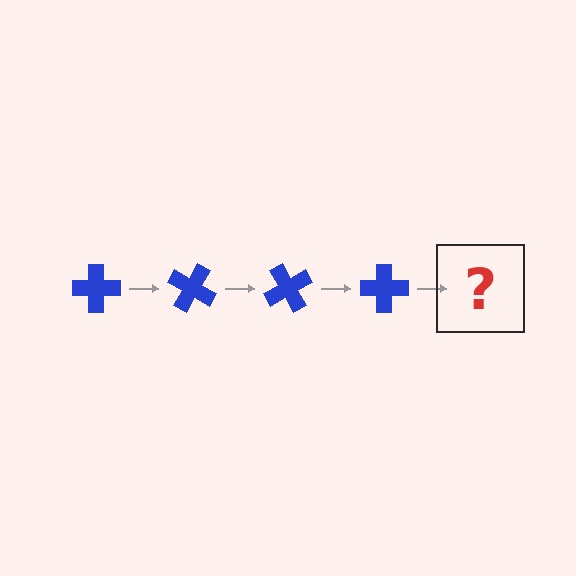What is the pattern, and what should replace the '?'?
The pattern is that the cross rotates 30 degrees each step. The '?' should be a blue cross rotated 120 degrees.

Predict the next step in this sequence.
The next step is a blue cross rotated 120 degrees.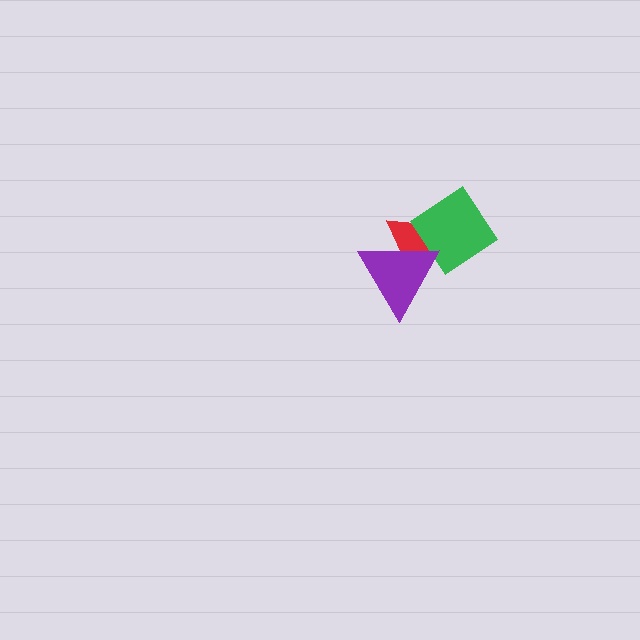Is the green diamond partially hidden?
Yes, it is partially covered by another shape.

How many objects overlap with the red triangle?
2 objects overlap with the red triangle.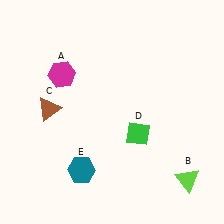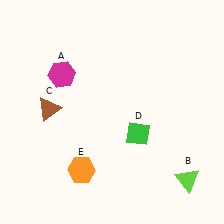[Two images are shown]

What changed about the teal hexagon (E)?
In Image 1, E is teal. In Image 2, it changed to orange.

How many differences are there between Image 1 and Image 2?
There is 1 difference between the two images.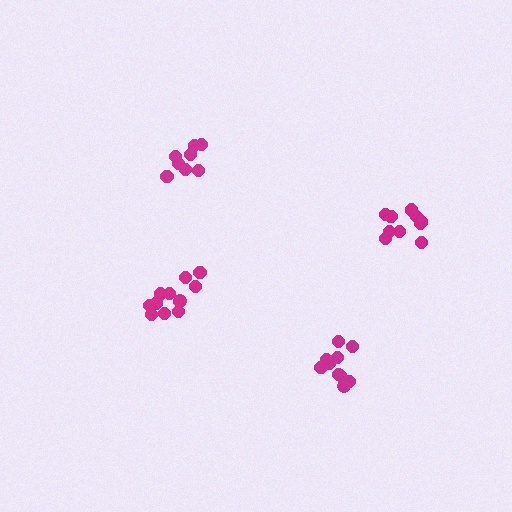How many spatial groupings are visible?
There are 4 spatial groupings.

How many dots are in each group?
Group 1: 10 dots, Group 2: 12 dots, Group 3: 10 dots, Group 4: 8 dots (40 total).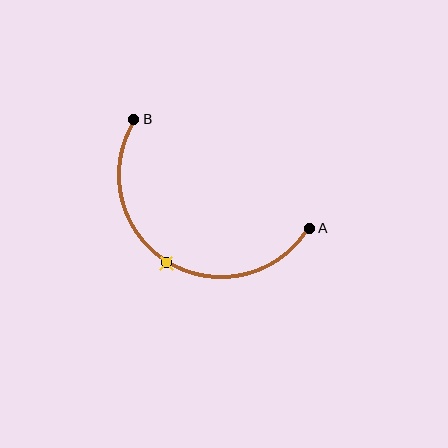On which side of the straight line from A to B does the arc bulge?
The arc bulges below the straight line connecting A and B.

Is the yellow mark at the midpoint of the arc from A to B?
Yes. The yellow mark lies on the arc at equal arc-length from both A and B — it is the arc midpoint.